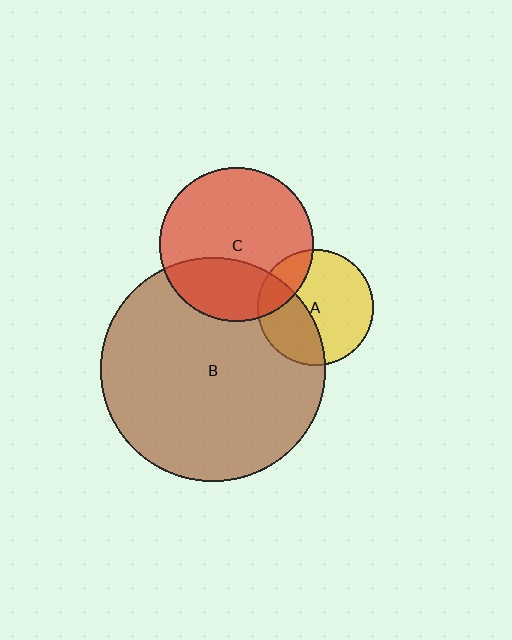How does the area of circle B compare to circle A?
Approximately 3.8 times.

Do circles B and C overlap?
Yes.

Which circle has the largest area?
Circle B (brown).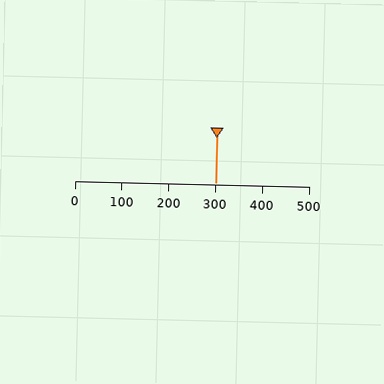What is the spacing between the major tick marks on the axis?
The major ticks are spaced 100 apart.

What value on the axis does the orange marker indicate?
The marker indicates approximately 300.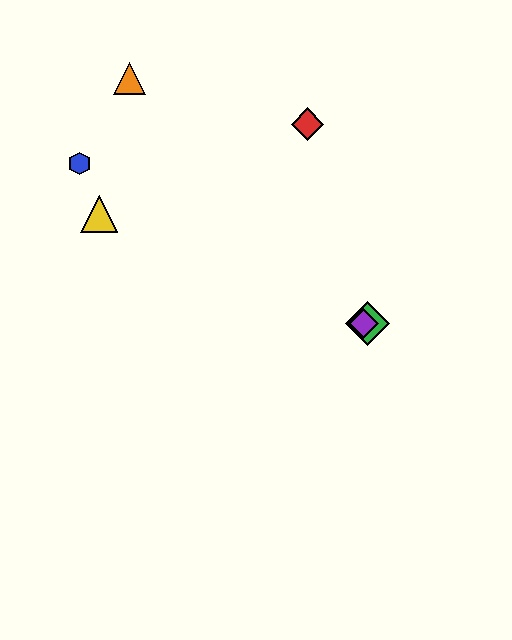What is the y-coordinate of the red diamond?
The red diamond is at y≈124.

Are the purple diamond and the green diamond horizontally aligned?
Yes, both are at y≈324.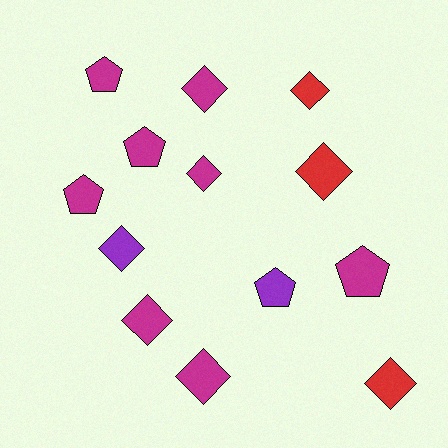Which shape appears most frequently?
Diamond, with 8 objects.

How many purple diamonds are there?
There is 1 purple diamond.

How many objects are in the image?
There are 13 objects.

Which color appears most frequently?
Magenta, with 8 objects.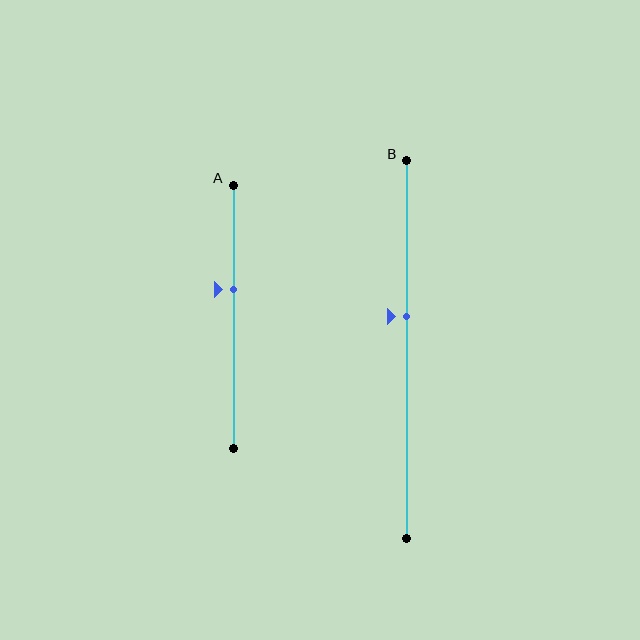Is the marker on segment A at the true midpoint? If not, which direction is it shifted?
No, the marker on segment A is shifted upward by about 11% of the segment length.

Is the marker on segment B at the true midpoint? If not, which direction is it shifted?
No, the marker on segment B is shifted upward by about 9% of the segment length.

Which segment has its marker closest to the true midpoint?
Segment B has its marker closest to the true midpoint.